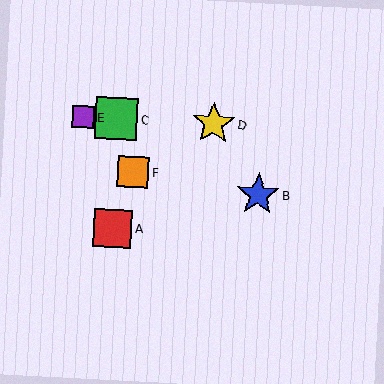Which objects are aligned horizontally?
Objects C, D, E are aligned horizontally.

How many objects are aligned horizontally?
3 objects (C, D, E) are aligned horizontally.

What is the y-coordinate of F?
Object F is at y≈172.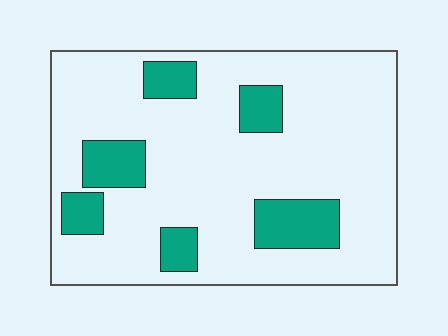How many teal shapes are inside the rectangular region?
6.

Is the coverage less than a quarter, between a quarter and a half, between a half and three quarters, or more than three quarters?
Less than a quarter.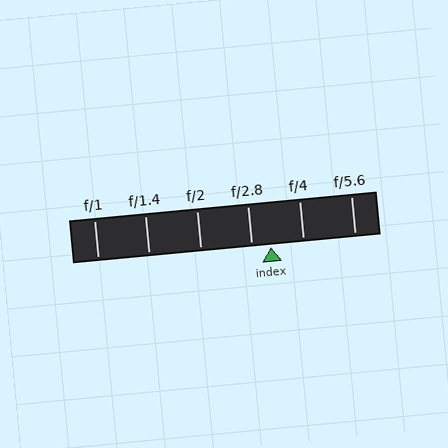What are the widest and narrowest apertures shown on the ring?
The widest aperture shown is f/1 and the narrowest is f/5.6.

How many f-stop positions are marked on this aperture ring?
There are 6 f-stop positions marked.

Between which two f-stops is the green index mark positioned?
The index mark is between f/2.8 and f/4.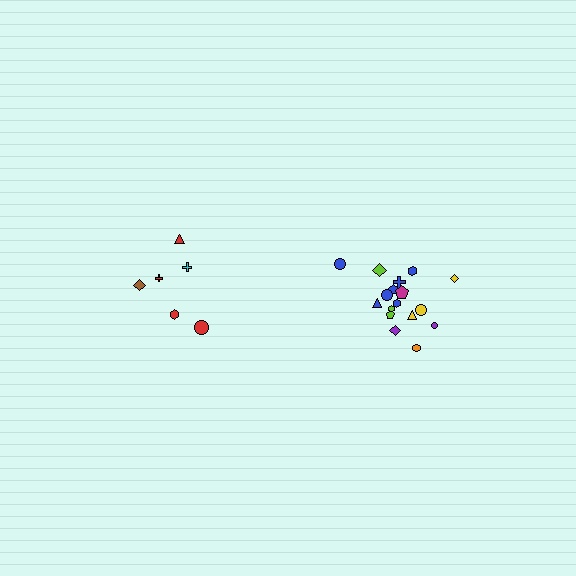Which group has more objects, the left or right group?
The right group.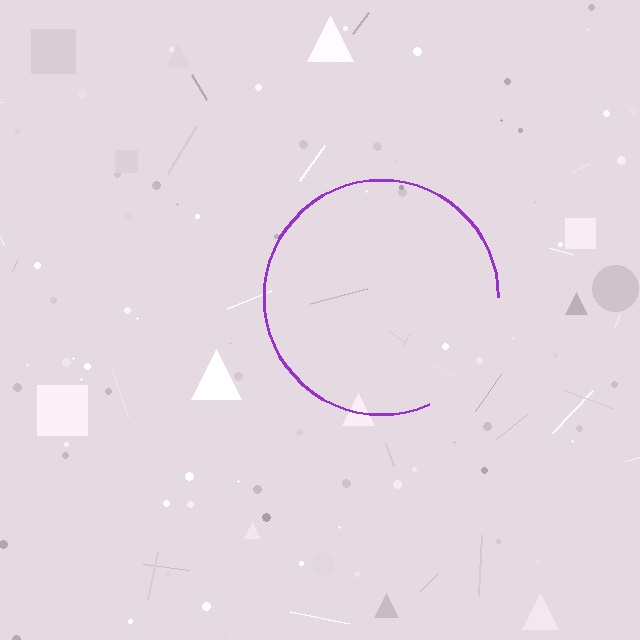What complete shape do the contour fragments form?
The contour fragments form a circle.